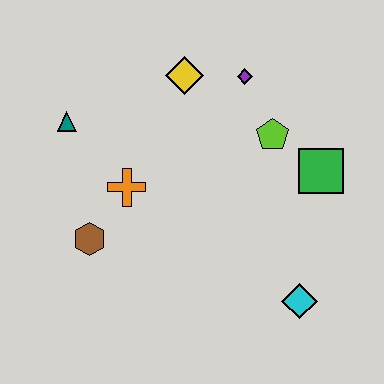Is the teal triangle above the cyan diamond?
Yes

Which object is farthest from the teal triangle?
The cyan diamond is farthest from the teal triangle.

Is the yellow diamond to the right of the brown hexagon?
Yes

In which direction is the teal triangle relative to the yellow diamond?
The teal triangle is to the left of the yellow diamond.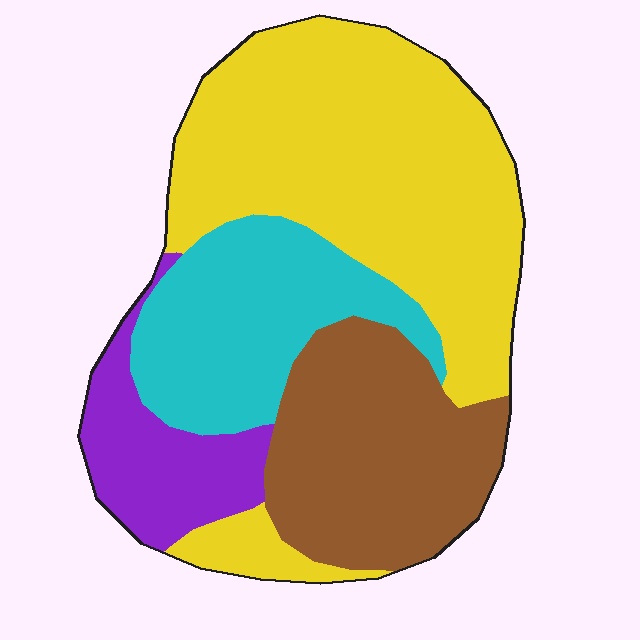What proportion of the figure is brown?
Brown takes up about one quarter (1/4) of the figure.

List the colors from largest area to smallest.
From largest to smallest: yellow, brown, cyan, purple.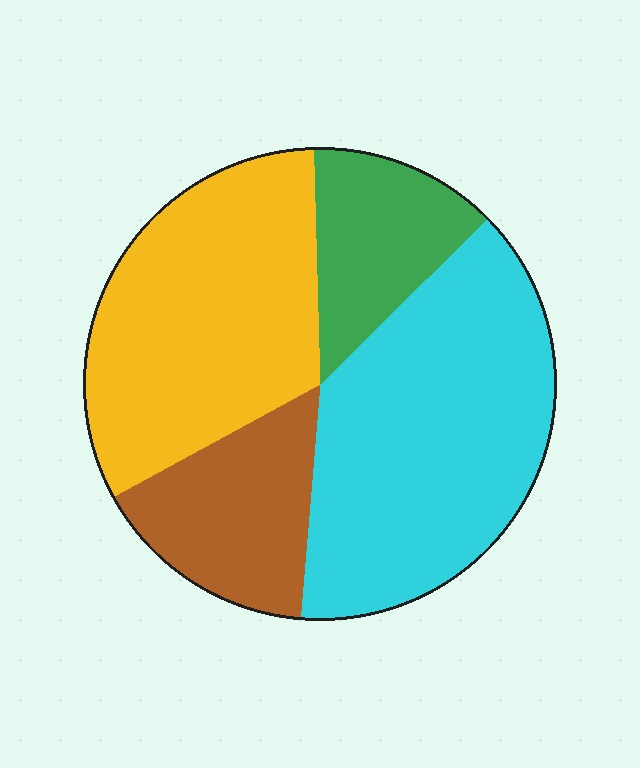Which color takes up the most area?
Cyan, at roughly 40%.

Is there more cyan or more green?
Cyan.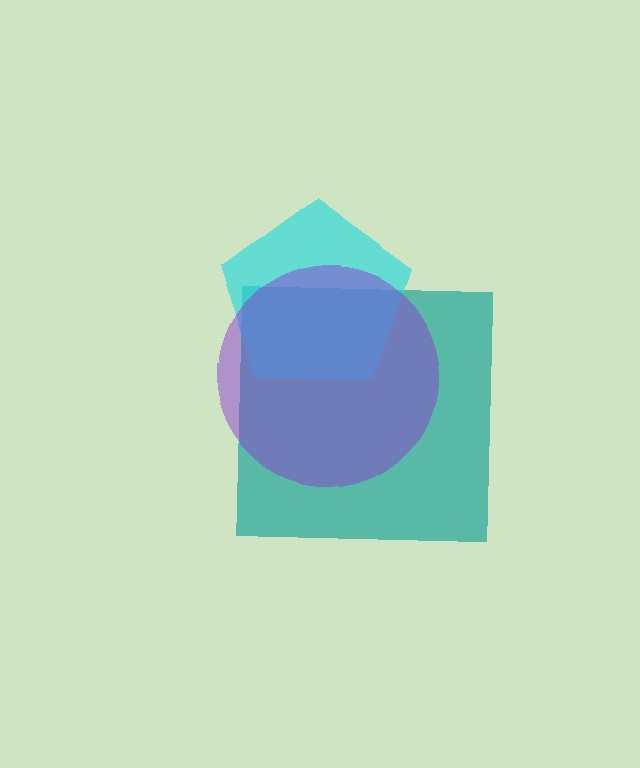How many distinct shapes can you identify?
There are 3 distinct shapes: a teal square, a cyan pentagon, a purple circle.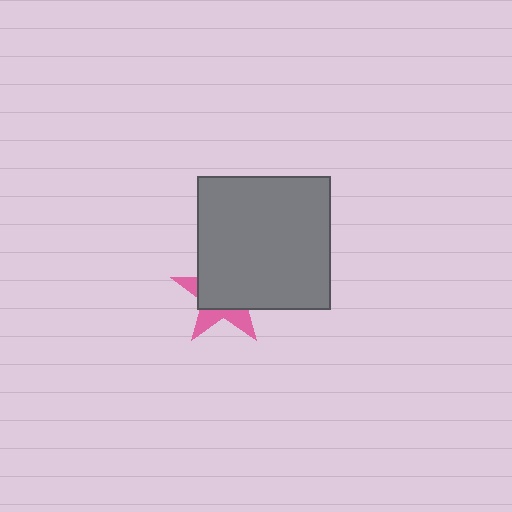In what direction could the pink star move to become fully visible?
The pink star could move toward the lower-left. That would shift it out from behind the gray square entirely.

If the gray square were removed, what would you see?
You would see the complete pink star.